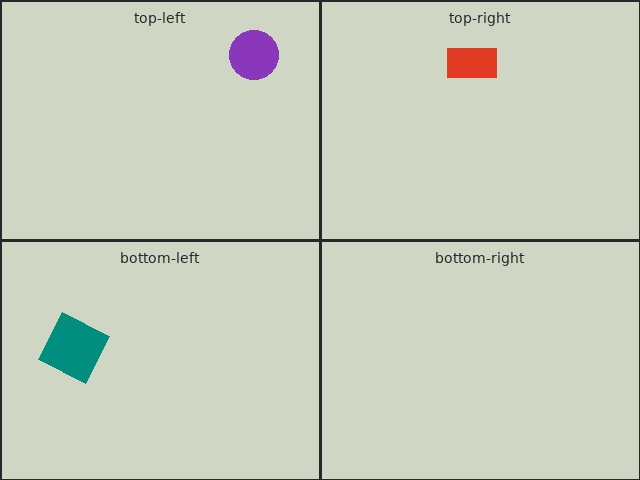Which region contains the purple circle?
The top-left region.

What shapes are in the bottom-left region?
The teal diamond.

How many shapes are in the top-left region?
1.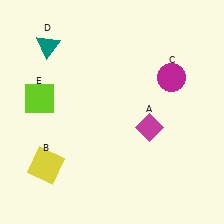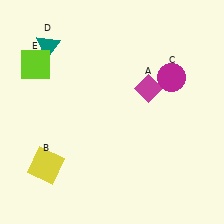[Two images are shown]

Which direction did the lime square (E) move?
The lime square (E) moved up.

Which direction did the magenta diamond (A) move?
The magenta diamond (A) moved up.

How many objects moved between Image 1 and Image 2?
2 objects moved between the two images.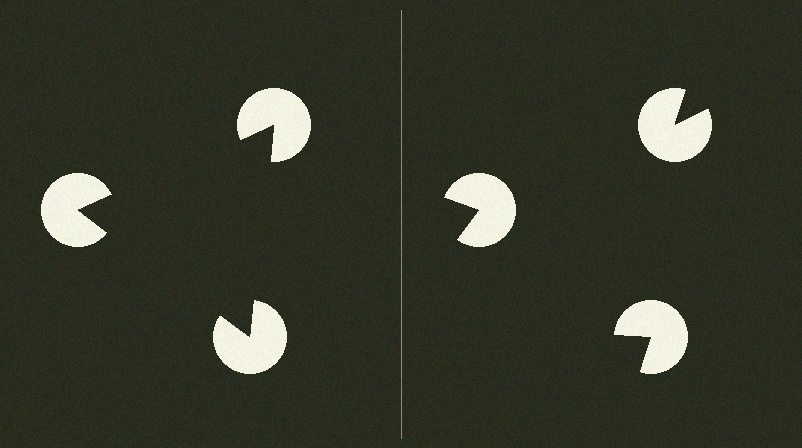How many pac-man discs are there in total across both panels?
6 — 3 on each side.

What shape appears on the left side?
An illusory triangle.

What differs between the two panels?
The pac-man discs are positioned identically on both sides; only the wedge orientations differ. On the left they align to a triangle; on the right they are misaligned.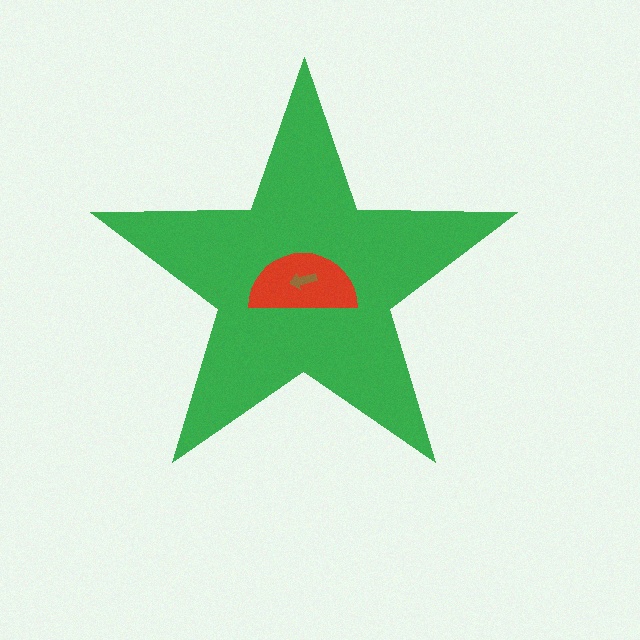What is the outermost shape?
The green star.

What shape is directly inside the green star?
The red semicircle.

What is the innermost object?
The brown arrow.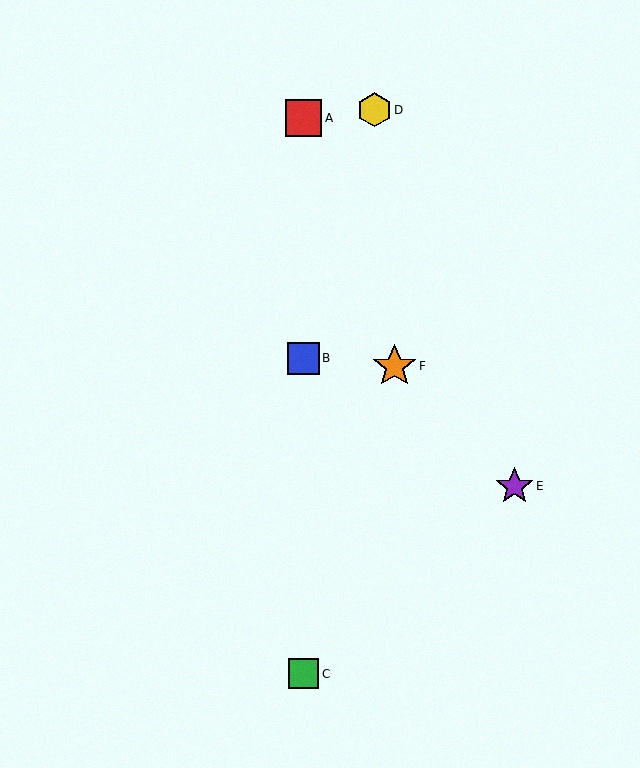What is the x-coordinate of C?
Object C is at x≈304.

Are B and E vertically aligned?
No, B is at x≈304 and E is at x≈514.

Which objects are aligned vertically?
Objects A, B, C are aligned vertically.